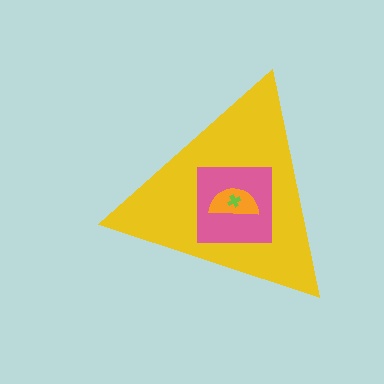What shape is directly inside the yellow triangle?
The pink square.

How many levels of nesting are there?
4.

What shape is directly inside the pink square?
The orange semicircle.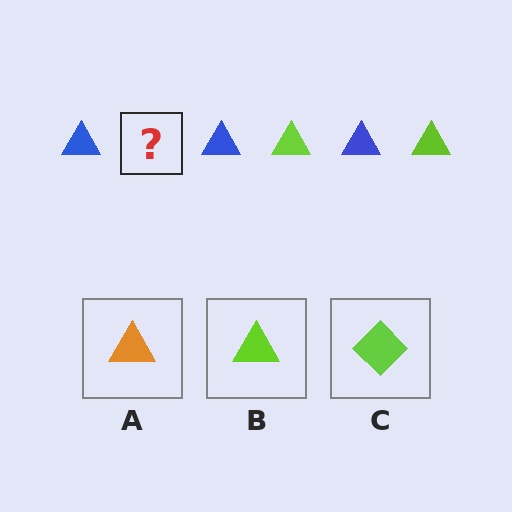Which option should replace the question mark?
Option B.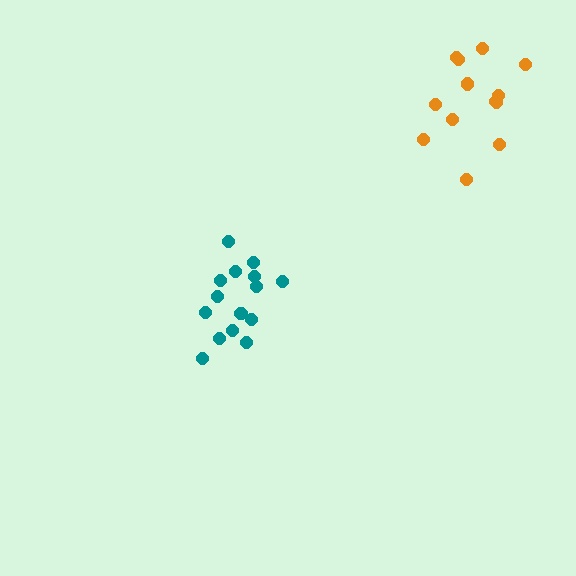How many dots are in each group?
Group 1: 15 dots, Group 2: 13 dots (28 total).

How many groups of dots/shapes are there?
There are 2 groups.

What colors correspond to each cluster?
The clusters are colored: teal, orange.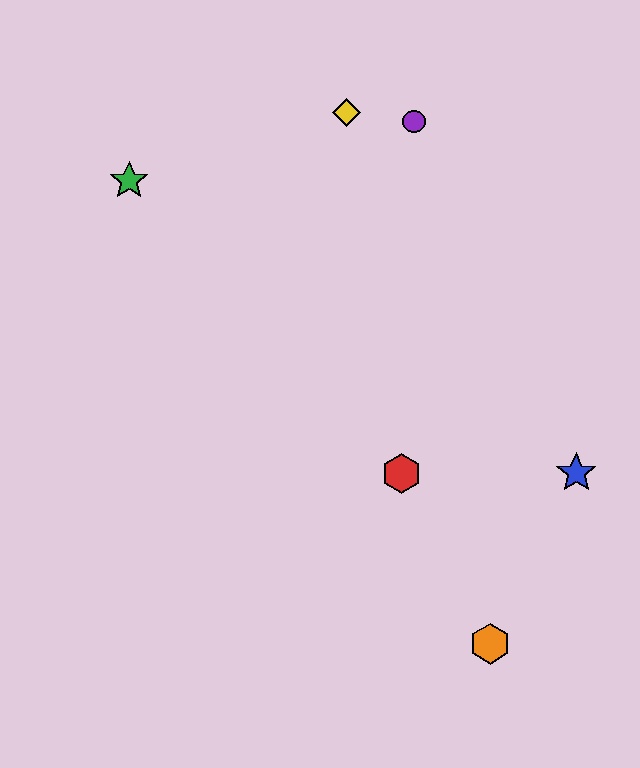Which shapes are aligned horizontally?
The red hexagon, the blue star are aligned horizontally.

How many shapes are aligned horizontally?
2 shapes (the red hexagon, the blue star) are aligned horizontally.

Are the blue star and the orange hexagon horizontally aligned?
No, the blue star is at y≈473 and the orange hexagon is at y≈644.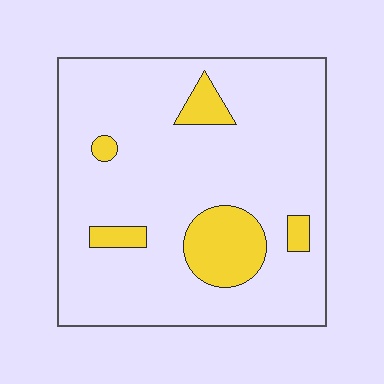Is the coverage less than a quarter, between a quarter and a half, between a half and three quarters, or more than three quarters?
Less than a quarter.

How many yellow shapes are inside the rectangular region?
5.